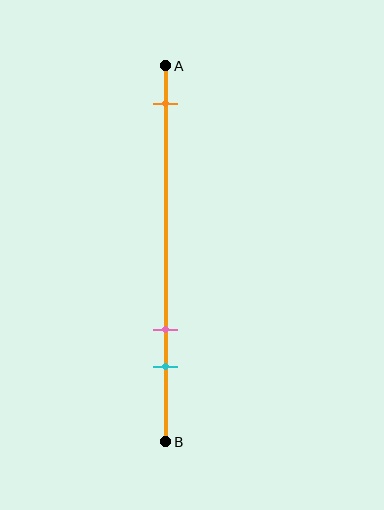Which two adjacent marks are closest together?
The pink and cyan marks are the closest adjacent pair.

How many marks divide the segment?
There are 3 marks dividing the segment.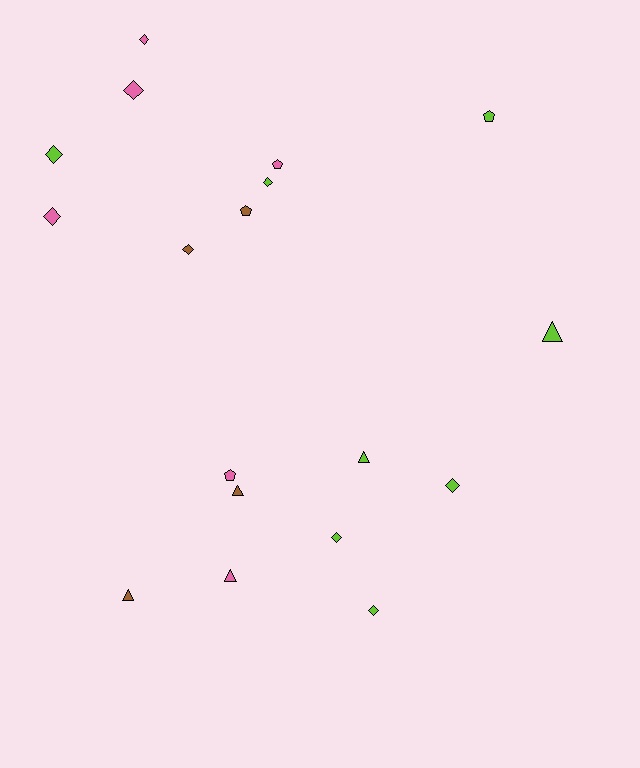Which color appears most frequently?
Lime, with 8 objects.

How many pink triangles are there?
There is 1 pink triangle.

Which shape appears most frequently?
Diamond, with 9 objects.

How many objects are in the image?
There are 18 objects.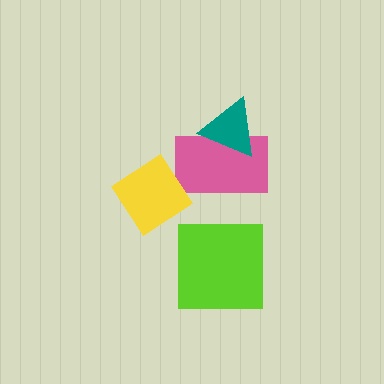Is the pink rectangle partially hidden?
Yes, it is partially covered by another shape.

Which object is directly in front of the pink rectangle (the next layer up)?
The yellow diamond is directly in front of the pink rectangle.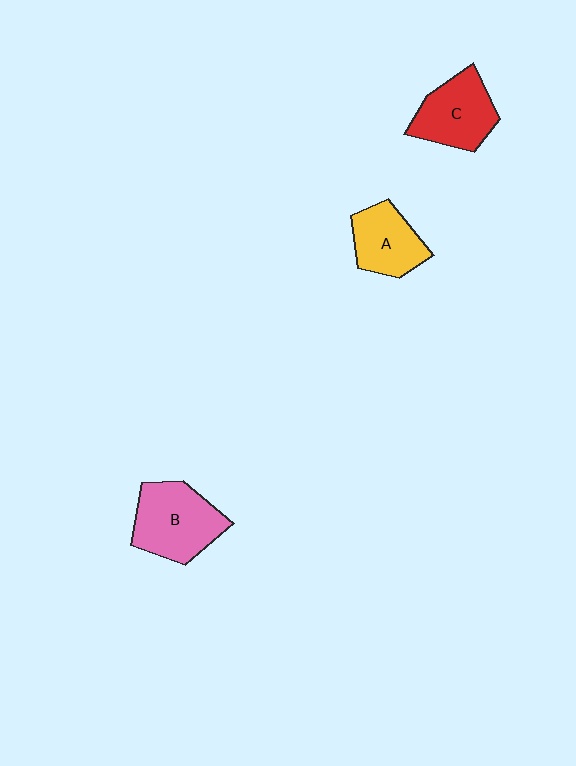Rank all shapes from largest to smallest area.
From largest to smallest: B (pink), C (red), A (yellow).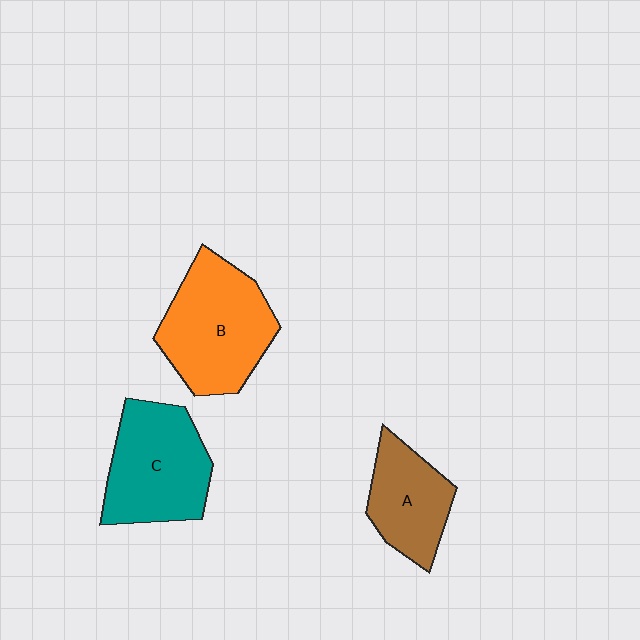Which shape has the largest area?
Shape B (orange).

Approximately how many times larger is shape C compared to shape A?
Approximately 1.4 times.